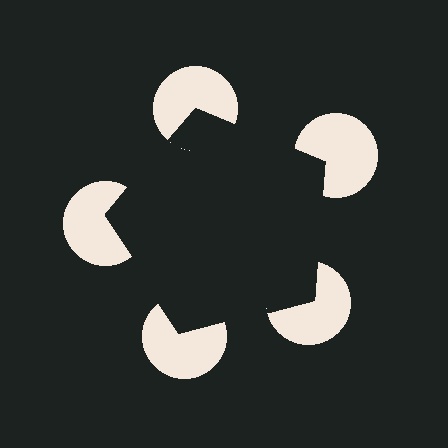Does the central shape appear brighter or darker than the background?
It typically appears slightly darker than the background, even though no actual brightness change is drawn.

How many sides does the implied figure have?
5 sides.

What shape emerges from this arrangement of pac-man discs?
An illusory pentagon — its edges are inferred from the aligned wedge cuts in the pac-man discs, not physically drawn.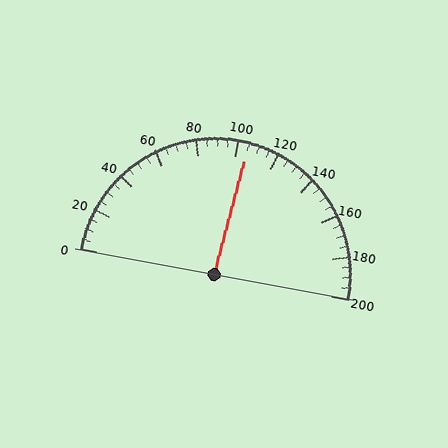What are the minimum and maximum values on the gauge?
The gauge ranges from 0 to 200.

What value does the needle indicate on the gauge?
The needle indicates approximately 105.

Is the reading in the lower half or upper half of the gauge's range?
The reading is in the upper half of the range (0 to 200).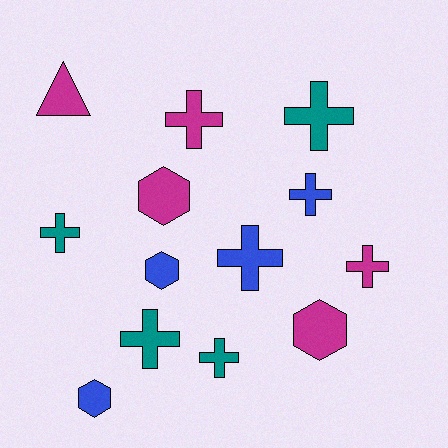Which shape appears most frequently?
Cross, with 8 objects.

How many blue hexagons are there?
There are 2 blue hexagons.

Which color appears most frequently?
Magenta, with 5 objects.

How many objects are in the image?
There are 13 objects.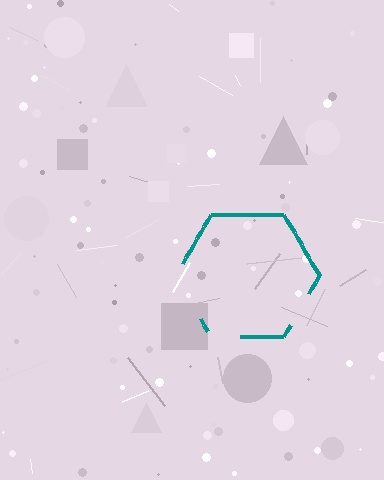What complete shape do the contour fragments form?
The contour fragments form a hexagon.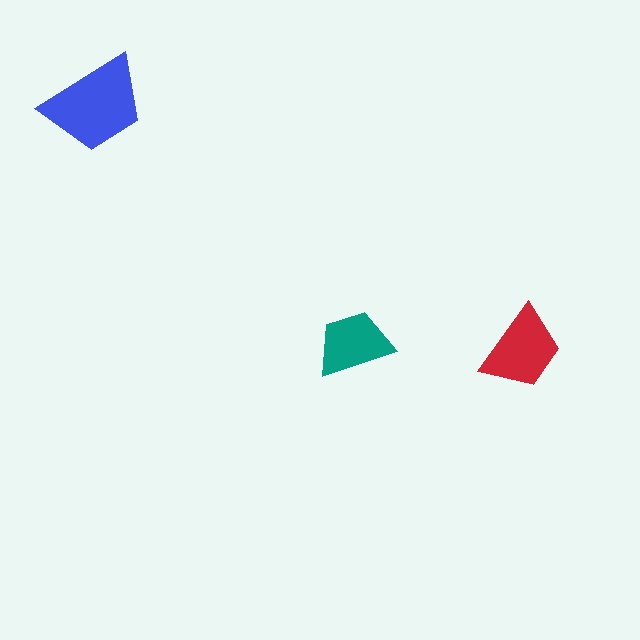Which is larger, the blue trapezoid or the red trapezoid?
The blue one.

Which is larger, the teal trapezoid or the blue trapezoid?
The blue one.